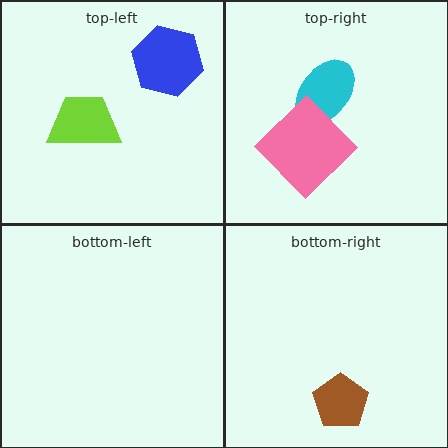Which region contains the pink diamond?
The top-right region.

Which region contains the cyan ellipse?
The top-right region.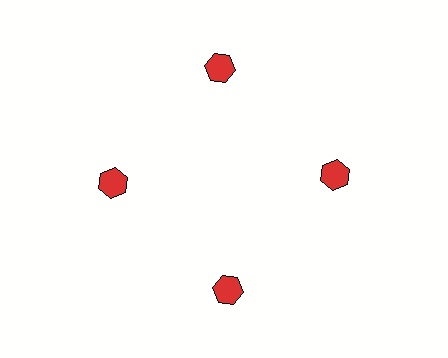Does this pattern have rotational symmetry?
Yes, this pattern has 4-fold rotational symmetry. It looks the same after rotating 90 degrees around the center.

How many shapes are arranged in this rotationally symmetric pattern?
There are 4 shapes, arranged in 4 groups of 1.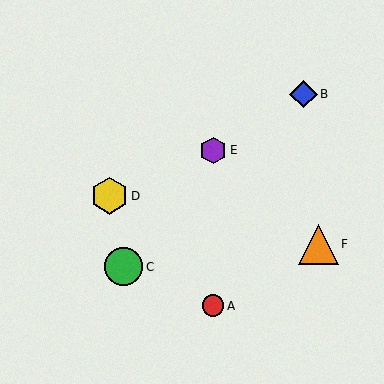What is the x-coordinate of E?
Object E is at x≈213.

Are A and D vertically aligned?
No, A is at x≈213 and D is at x≈109.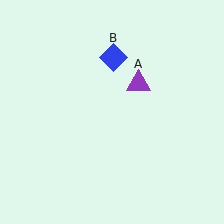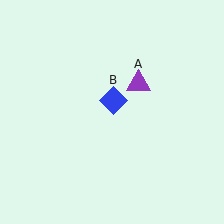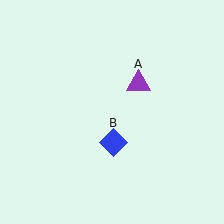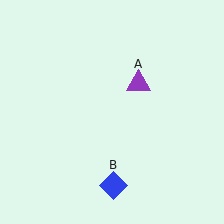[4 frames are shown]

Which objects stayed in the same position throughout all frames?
Purple triangle (object A) remained stationary.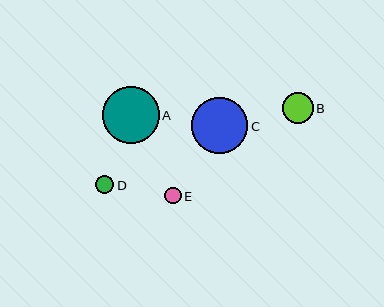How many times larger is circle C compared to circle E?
Circle C is approximately 3.4 times the size of circle E.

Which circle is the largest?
Circle A is the largest with a size of approximately 57 pixels.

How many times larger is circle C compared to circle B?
Circle C is approximately 1.8 times the size of circle B.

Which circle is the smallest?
Circle E is the smallest with a size of approximately 17 pixels.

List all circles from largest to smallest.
From largest to smallest: A, C, B, D, E.